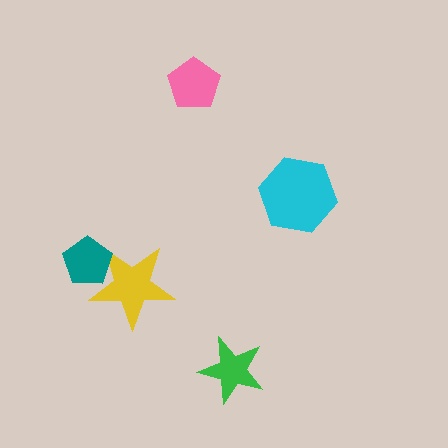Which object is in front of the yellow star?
The teal pentagon is in front of the yellow star.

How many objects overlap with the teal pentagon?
1 object overlaps with the teal pentagon.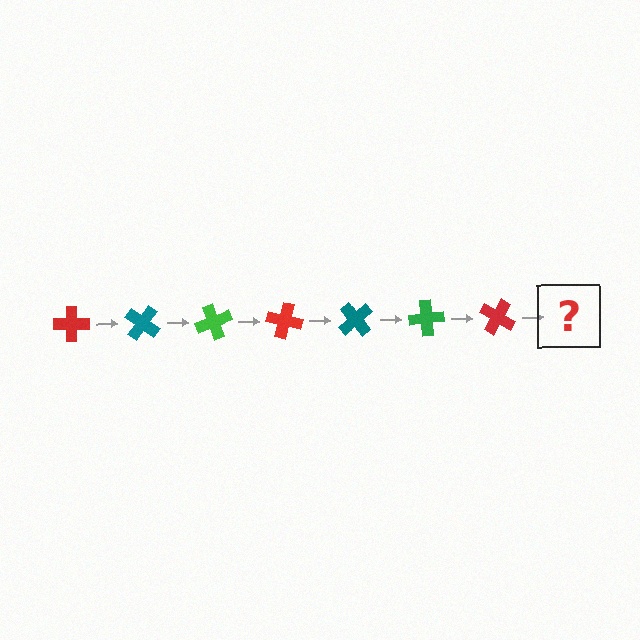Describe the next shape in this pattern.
It should be a teal cross, rotated 245 degrees from the start.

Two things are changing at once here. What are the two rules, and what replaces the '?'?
The two rules are that it rotates 35 degrees each step and the color cycles through red, teal, and green. The '?' should be a teal cross, rotated 245 degrees from the start.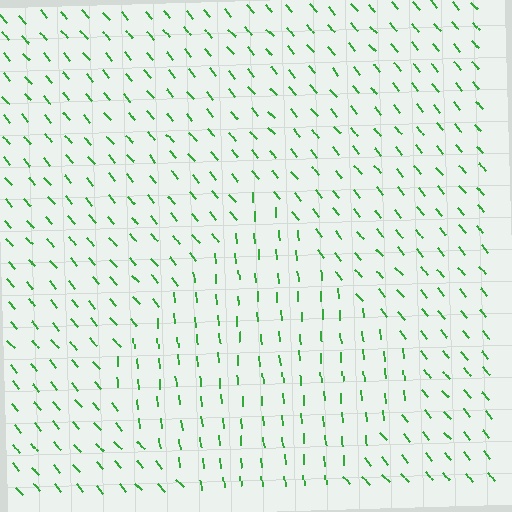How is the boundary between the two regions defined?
The boundary is defined purely by a change in line orientation (approximately 35 degrees difference). All lines are the same color and thickness.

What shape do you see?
I see a diamond.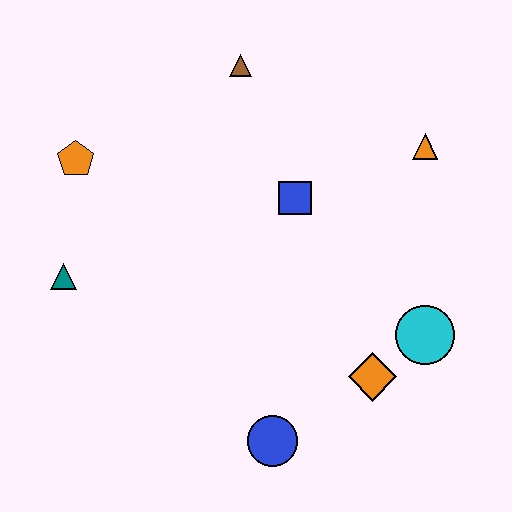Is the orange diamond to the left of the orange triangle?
Yes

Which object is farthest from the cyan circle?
The orange pentagon is farthest from the cyan circle.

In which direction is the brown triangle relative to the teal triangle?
The brown triangle is above the teal triangle.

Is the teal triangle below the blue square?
Yes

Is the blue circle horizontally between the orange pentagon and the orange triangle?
Yes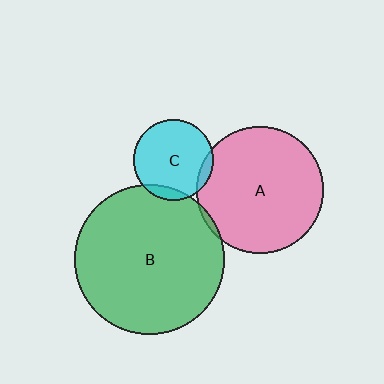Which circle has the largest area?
Circle B (green).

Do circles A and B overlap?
Yes.